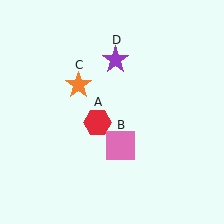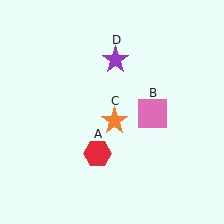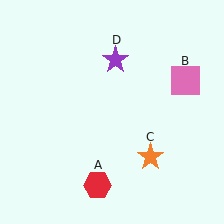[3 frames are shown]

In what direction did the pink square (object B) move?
The pink square (object B) moved up and to the right.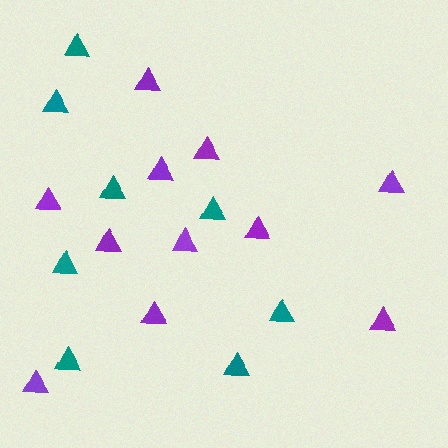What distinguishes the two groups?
There are 2 groups: one group of purple triangles (11) and one group of teal triangles (8).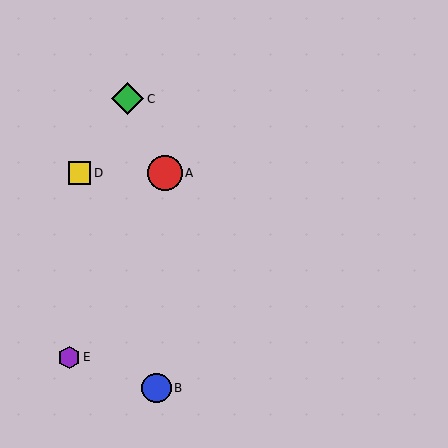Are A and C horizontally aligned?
No, A is at y≈173 and C is at y≈99.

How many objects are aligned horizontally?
2 objects (A, D) are aligned horizontally.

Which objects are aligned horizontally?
Objects A, D are aligned horizontally.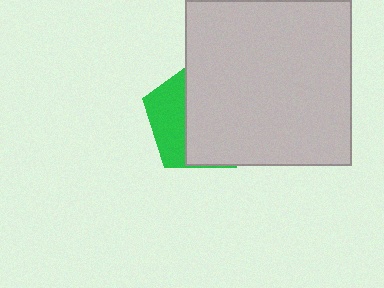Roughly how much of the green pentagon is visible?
A small part of it is visible (roughly 33%).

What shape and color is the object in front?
The object in front is a light gray square.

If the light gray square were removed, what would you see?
You would see the complete green pentagon.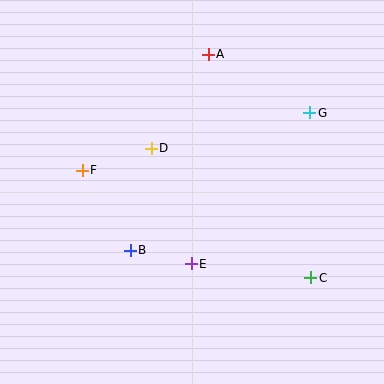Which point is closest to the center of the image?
Point D at (151, 148) is closest to the center.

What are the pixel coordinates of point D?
Point D is at (151, 148).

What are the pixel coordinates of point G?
Point G is at (310, 113).